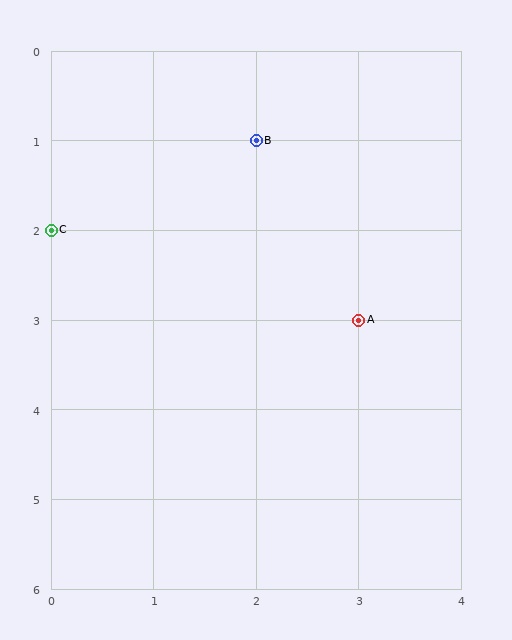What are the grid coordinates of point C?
Point C is at grid coordinates (0, 2).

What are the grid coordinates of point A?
Point A is at grid coordinates (3, 3).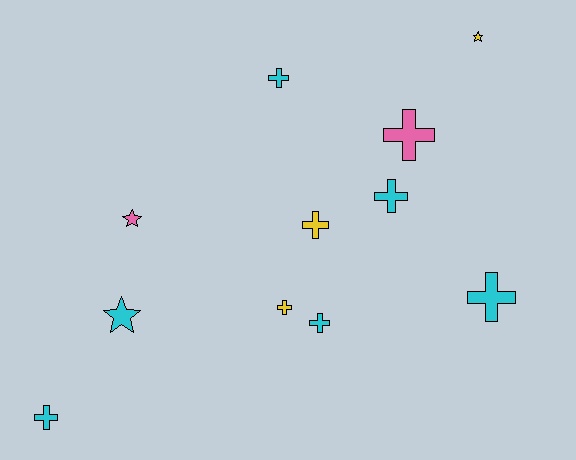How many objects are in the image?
There are 11 objects.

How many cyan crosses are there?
There are 5 cyan crosses.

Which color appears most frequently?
Cyan, with 6 objects.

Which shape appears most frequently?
Cross, with 8 objects.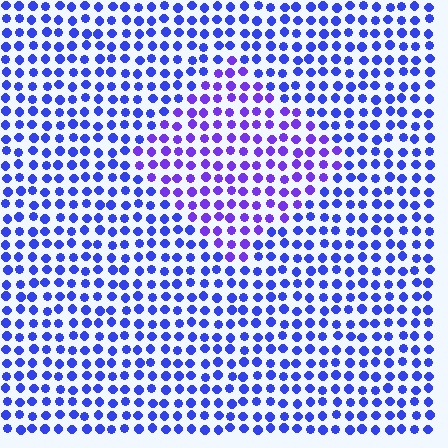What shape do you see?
I see a diamond.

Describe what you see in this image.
The image is filled with small blue elements in a uniform arrangement. A diamond-shaped region is visible where the elements are tinted to a slightly different hue, forming a subtle color boundary.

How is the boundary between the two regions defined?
The boundary is defined purely by a slight shift in hue (about 28 degrees). Spacing, size, and orientation are identical on both sides.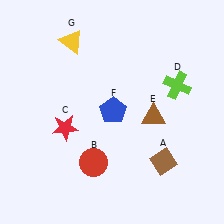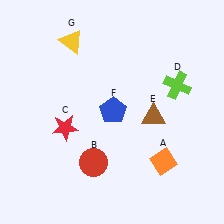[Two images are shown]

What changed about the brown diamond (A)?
In Image 1, A is brown. In Image 2, it changed to orange.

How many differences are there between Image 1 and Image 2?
There is 1 difference between the two images.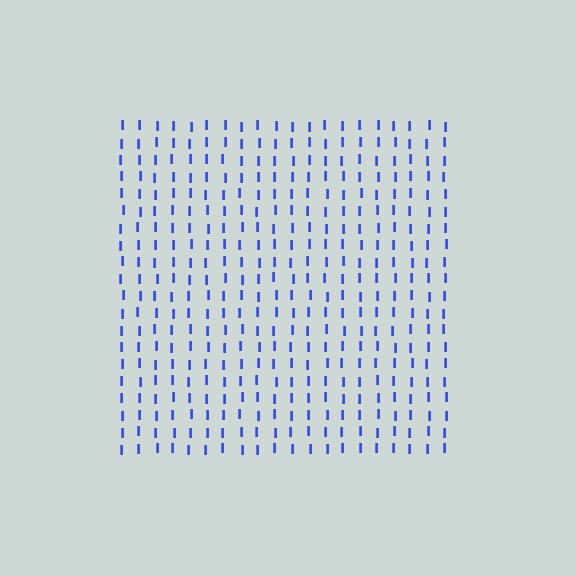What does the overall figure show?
The overall figure shows a square.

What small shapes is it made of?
It is made of small letter I's.